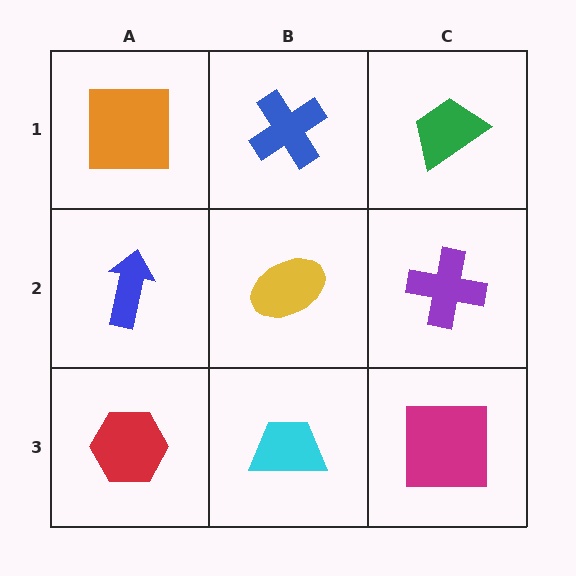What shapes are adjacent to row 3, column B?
A yellow ellipse (row 2, column B), a red hexagon (row 3, column A), a magenta square (row 3, column C).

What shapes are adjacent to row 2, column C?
A green trapezoid (row 1, column C), a magenta square (row 3, column C), a yellow ellipse (row 2, column B).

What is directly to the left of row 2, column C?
A yellow ellipse.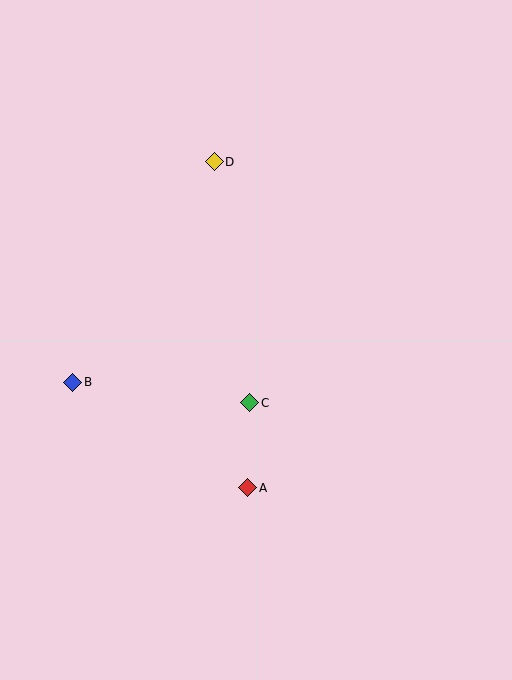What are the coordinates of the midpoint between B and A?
The midpoint between B and A is at (160, 435).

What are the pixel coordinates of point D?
Point D is at (214, 162).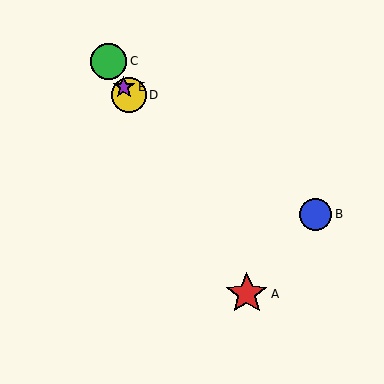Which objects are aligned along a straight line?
Objects A, C, D, E are aligned along a straight line.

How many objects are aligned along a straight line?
4 objects (A, C, D, E) are aligned along a straight line.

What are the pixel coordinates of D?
Object D is at (129, 95).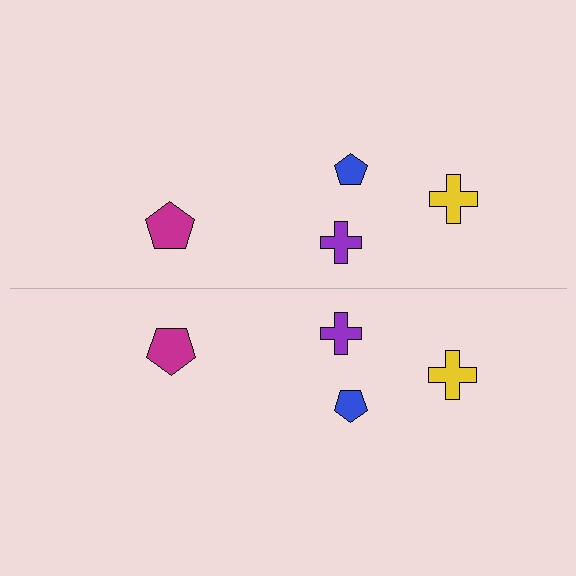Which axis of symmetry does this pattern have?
The pattern has a horizontal axis of symmetry running through the center of the image.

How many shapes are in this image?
There are 8 shapes in this image.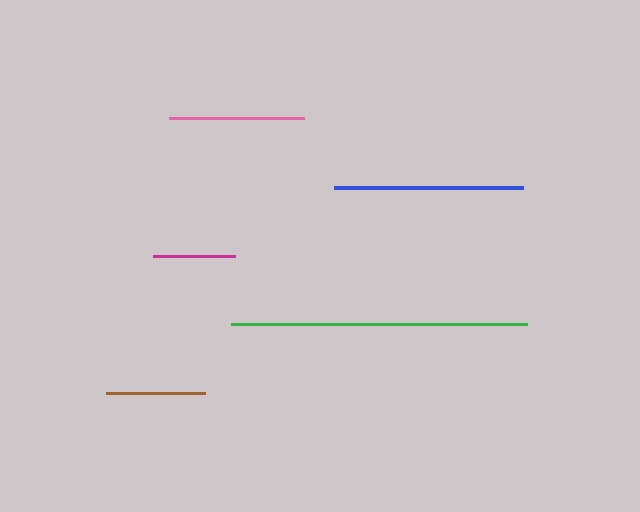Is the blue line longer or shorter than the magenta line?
The blue line is longer than the magenta line.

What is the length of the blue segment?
The blue segment is approximately 189 pixels long.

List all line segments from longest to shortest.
From longest to shortest: green, blue, pink, brown, magenta.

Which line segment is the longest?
The green line is the longest at approximately 296 pixels.